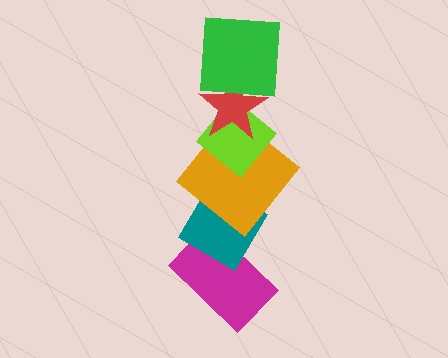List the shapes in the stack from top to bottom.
From top to bottom: the green square, the red star, the lime diamond, the orange diamond, the teal diamond, the magenta rectangle.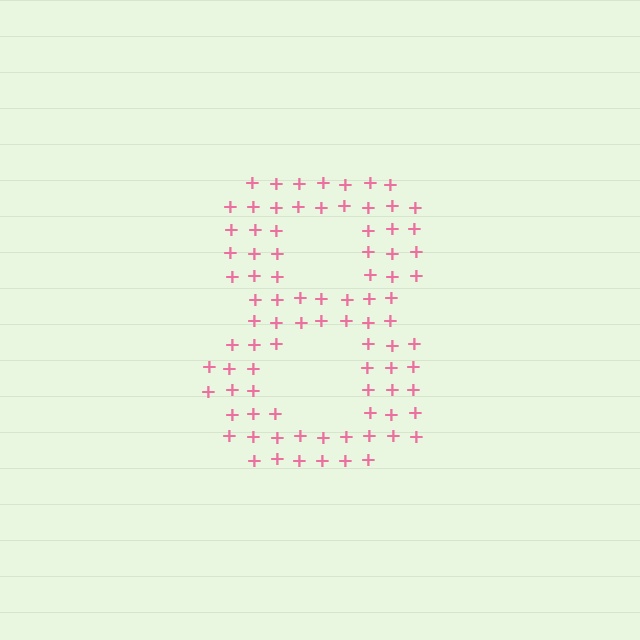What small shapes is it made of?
It is made of small plus signs.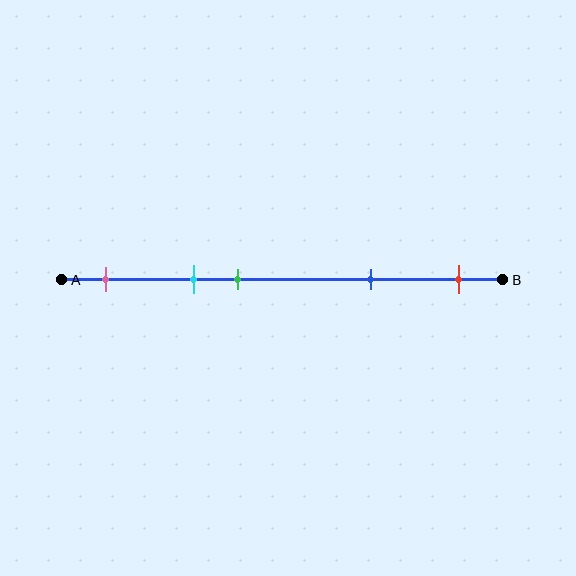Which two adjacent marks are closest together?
The cyan and green marks are the closest adjacent pair.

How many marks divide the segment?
There are 5 marks dividing the segment.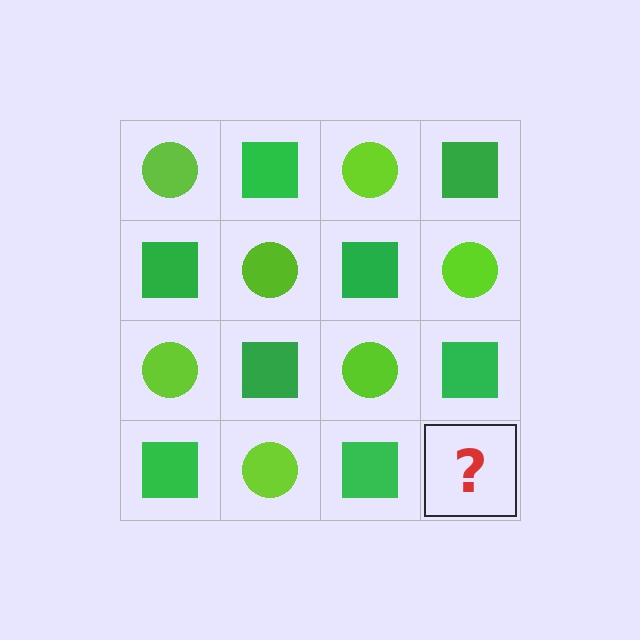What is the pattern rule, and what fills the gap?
The rule is that it alternates lime circle and green square in a checkerboard pattern. The gap should be filled with a lime circle.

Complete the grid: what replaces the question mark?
The question mark should be replaced with a lime circle.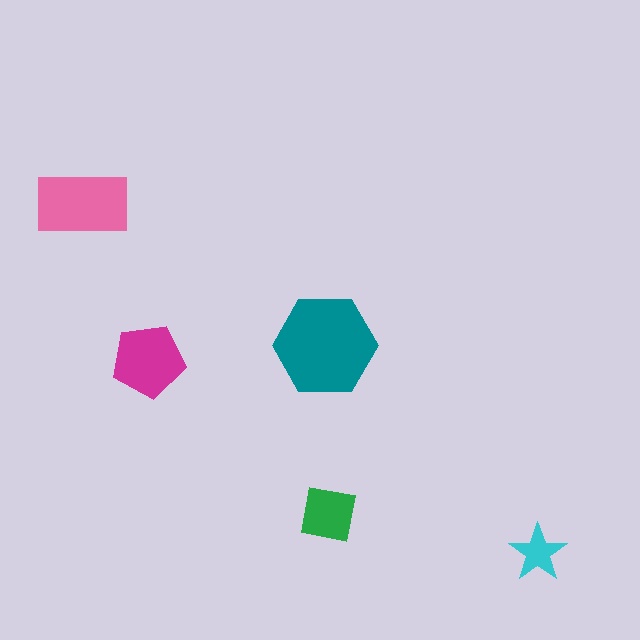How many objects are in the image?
There are 5 objects in the image.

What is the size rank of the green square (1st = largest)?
4th.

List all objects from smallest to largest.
The cyan star, the green square, the magenta pentagon, the pink rectangle, the teal hexagon.